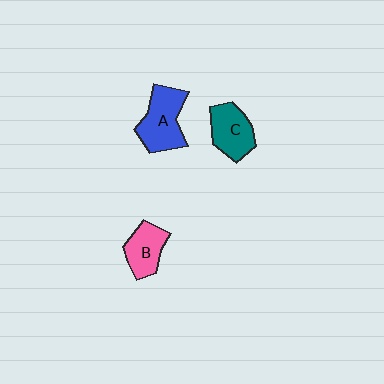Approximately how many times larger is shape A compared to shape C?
Approximately 1.2 times.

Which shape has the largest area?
Shape A (blue).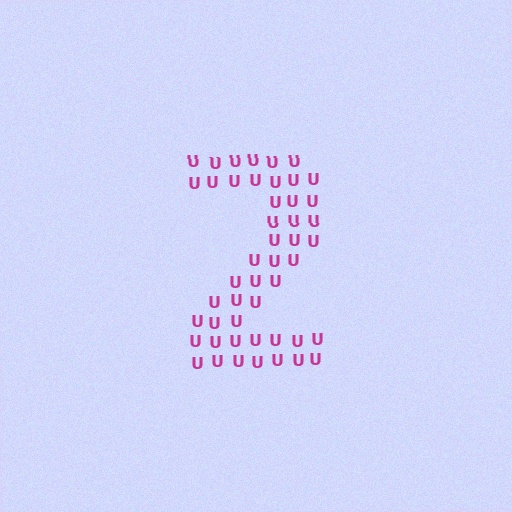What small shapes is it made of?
It is made of small letter U's.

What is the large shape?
The large shape is the digit 2.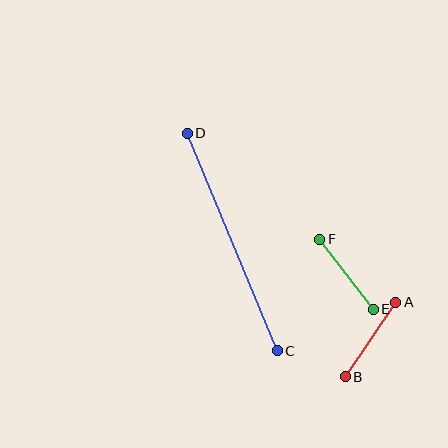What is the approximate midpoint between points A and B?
The midpoint is at approximately (371, 340) pixels.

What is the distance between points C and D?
The distance is approximately 235 pixels.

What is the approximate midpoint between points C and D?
The midpoint is at approximately (232, 242) pixels.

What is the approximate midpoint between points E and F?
The midpoint is at approximately (346, 274) pixels.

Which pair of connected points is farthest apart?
Points C and D are farthest apart.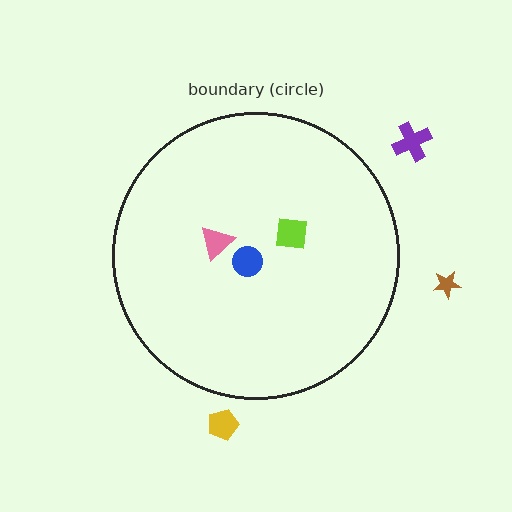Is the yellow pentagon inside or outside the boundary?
Outside.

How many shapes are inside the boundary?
3 inside, 3 outside.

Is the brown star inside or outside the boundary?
Outside.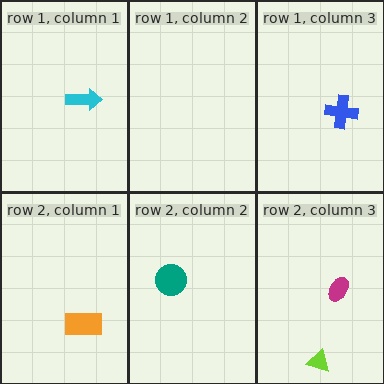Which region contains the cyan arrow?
The row 1, column 1 region.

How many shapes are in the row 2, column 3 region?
2.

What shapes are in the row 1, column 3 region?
The blue cross.